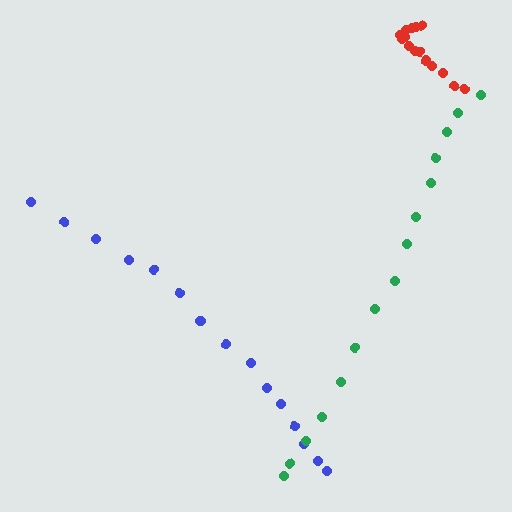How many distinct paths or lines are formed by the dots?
There are 3 distinct paths.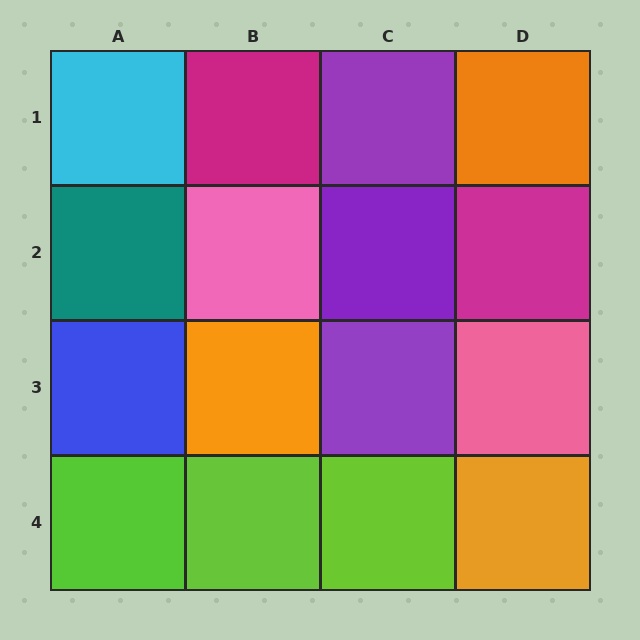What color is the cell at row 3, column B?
Orange.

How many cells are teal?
1 cell is teal.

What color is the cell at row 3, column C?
Purple.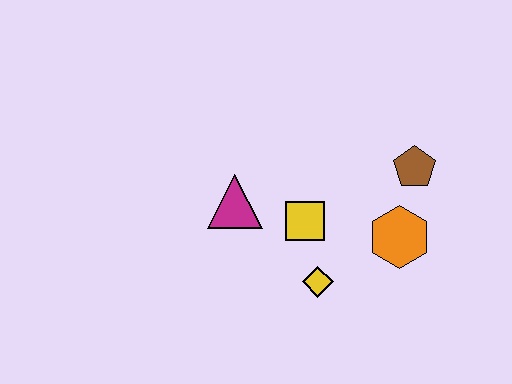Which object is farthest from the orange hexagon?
The magenta triangle is farthest from the orange hexagon.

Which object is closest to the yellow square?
The yellow diamond is closest to the yellow square.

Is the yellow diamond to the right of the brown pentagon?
No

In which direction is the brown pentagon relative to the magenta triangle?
The brown pentagon is to the right of the magenta triangle.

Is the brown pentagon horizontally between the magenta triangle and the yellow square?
No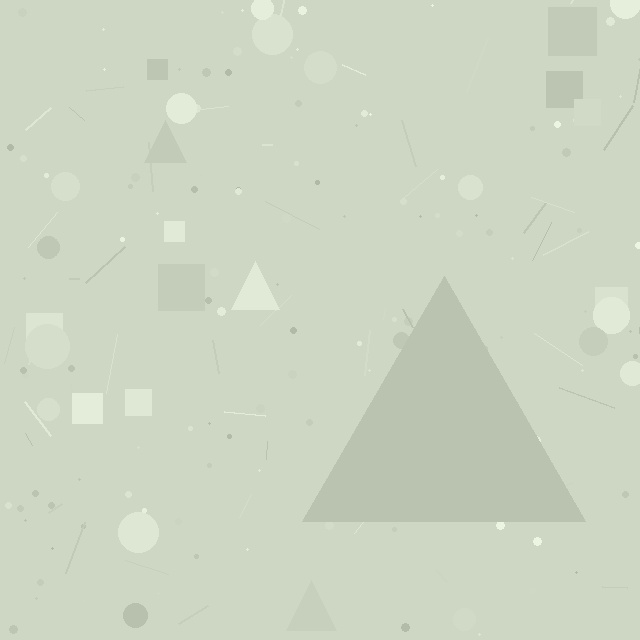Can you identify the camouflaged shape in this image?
The camouflaged shape is a triangle.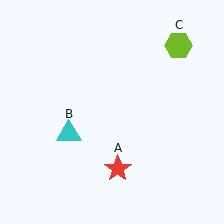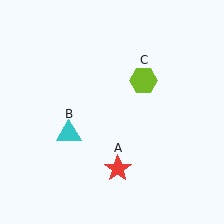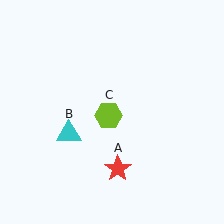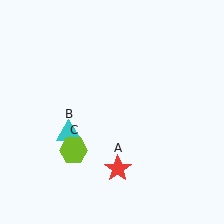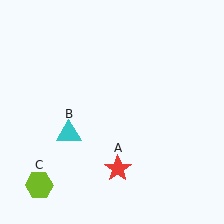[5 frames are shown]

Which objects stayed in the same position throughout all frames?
Red star (object A) and cyan triangle (object B) remained stationary.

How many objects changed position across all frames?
1 object changed position: lime hexagon (object C).